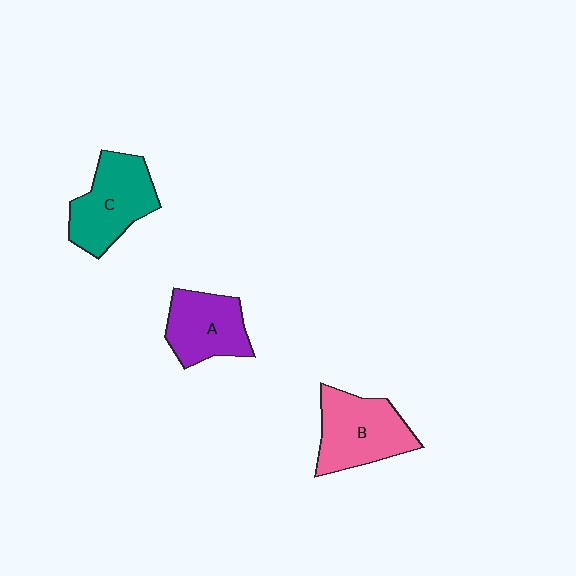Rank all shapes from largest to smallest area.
From largest to smallest: B (pink), C (teal), A (purple).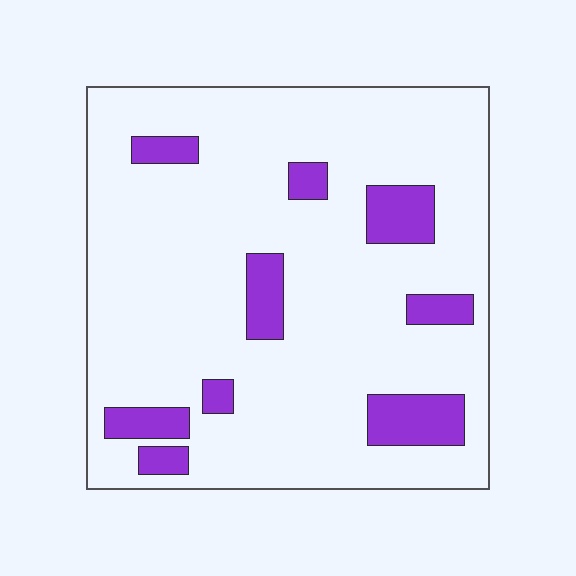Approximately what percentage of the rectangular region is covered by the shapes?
Approximately 15%.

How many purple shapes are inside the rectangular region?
9.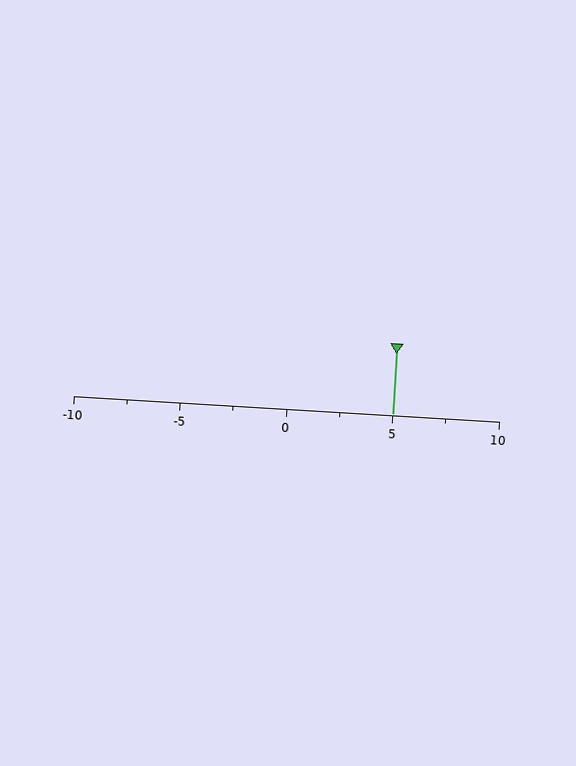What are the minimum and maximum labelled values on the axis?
The axis runs from -10 to 10.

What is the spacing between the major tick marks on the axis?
The major ticks are spaced 5 apart.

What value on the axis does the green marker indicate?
The marker indicates approximately 5.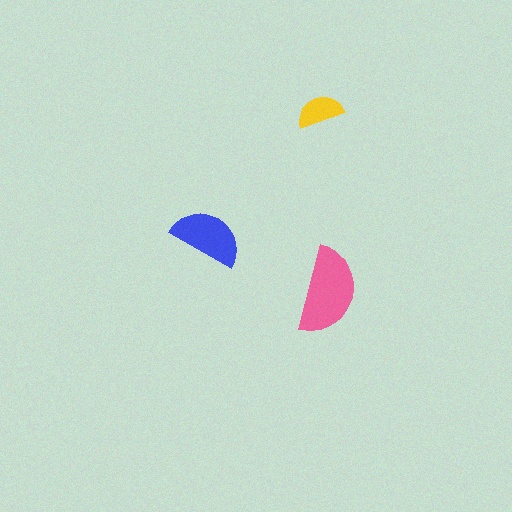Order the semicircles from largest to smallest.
the pink one, the blue one, the yellow one.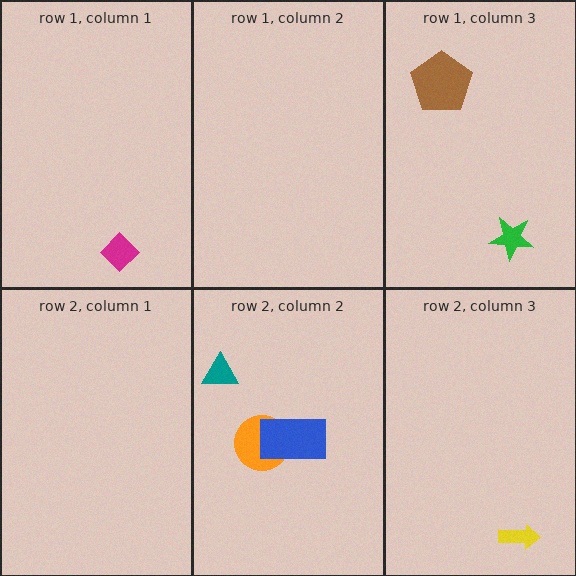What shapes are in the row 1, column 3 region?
The green star, the brown pentagon.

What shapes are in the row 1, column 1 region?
The magenta diamond.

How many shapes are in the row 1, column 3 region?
2.